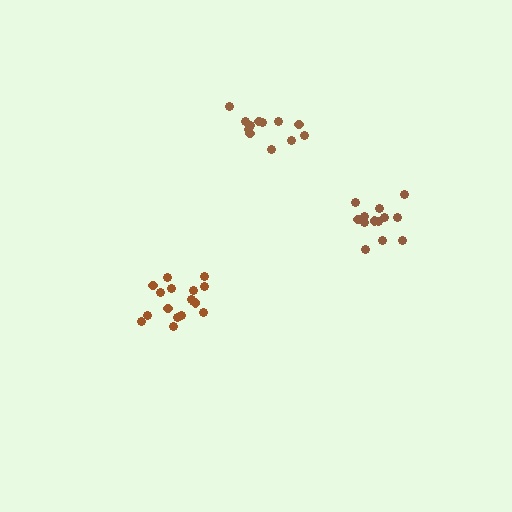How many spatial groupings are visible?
There are 3 spatial groupings.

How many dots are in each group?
Group 1: 12 dots, Group 2: 17 dots, Group 3: 13 dots (42 total).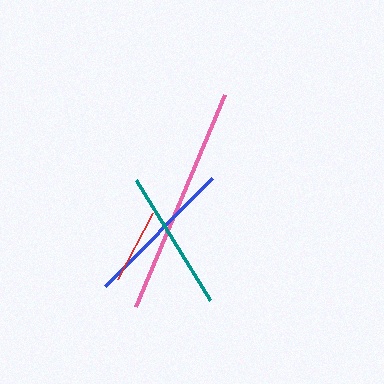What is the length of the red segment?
The red segment is approximately 74 pixels long.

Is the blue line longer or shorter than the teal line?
The blue line is longer than the teal line.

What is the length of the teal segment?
The teal segment is approximately 141 pixels long.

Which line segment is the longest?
The pink line is the longest at approximately 229 pixels.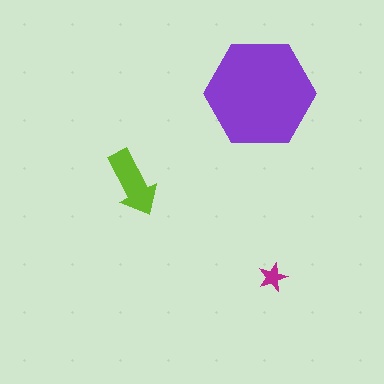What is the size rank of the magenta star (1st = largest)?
3rd.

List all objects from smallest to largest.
The magenta star, the lime arrow, the purple hexagon.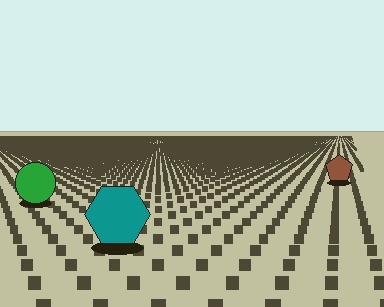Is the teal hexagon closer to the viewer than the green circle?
Yes. The teal hexagon is closer — you can tell from the texture gradient: the ground texture is coarser near it.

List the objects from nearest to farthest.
From nearest to farthest: the teal hexagon, the green circle, the brown pentagon.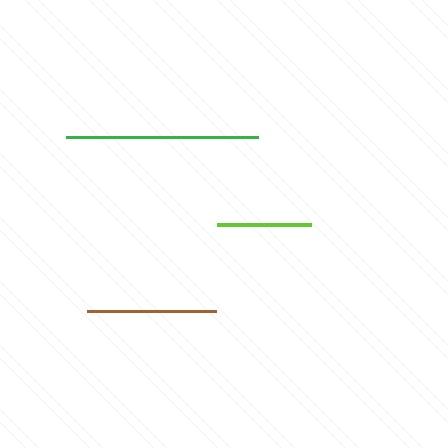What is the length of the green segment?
The green segment is approximately 192 pixels long.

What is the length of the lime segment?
The lime segment is approximately 94 pixels long.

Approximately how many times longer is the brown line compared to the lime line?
The brown line is approximately 1.4 times the length of the lime line.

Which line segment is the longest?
The green line is the longest at approximately 192 pixels.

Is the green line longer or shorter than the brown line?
The green line is longer than the brown line.